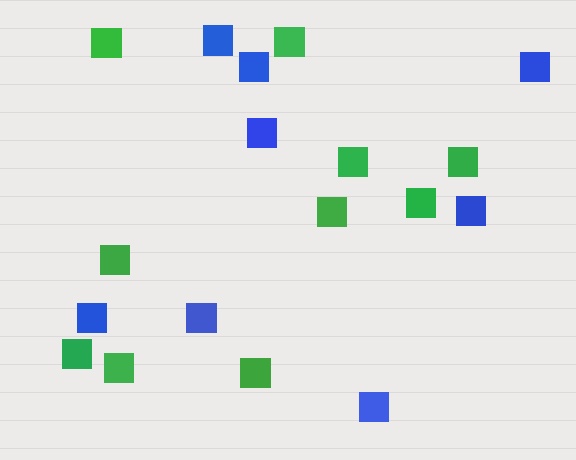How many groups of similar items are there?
There are 2 groups: one group of blue squares (8) and one group of green squares (10).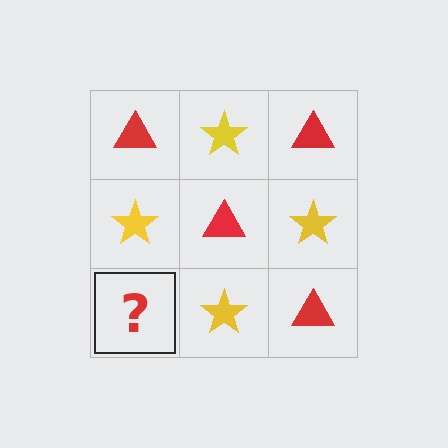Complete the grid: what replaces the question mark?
The question mark should be replaced with a red triangle.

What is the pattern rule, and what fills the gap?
The rule is that it alternates red triangle and yellow star in a checkerboard pattern. The gap should be filled with a red triangle.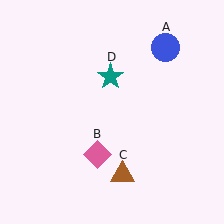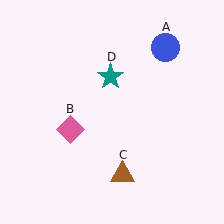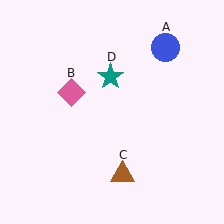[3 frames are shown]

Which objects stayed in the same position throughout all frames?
Blue circle (object A) and brown triangle (object C) and teal star (object D) remained stationary.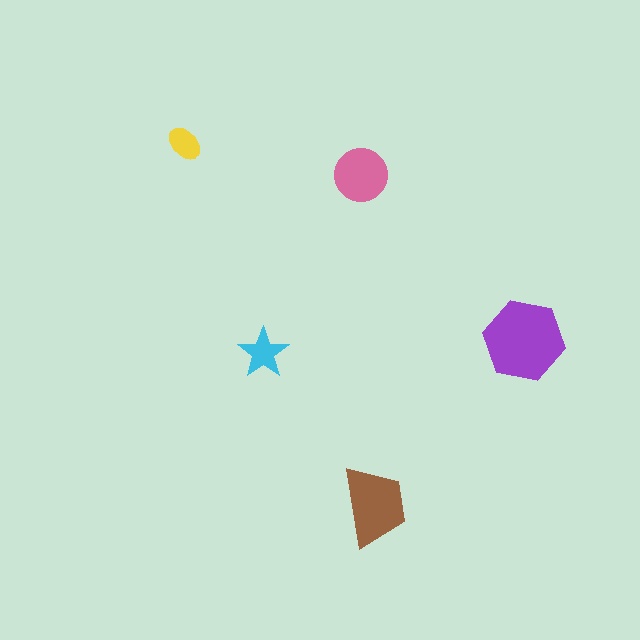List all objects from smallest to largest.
The yellow ellipse, the cyan star, the pink circle, the brown trapezoid, the purple hexagon.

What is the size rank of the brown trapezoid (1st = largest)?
2nd.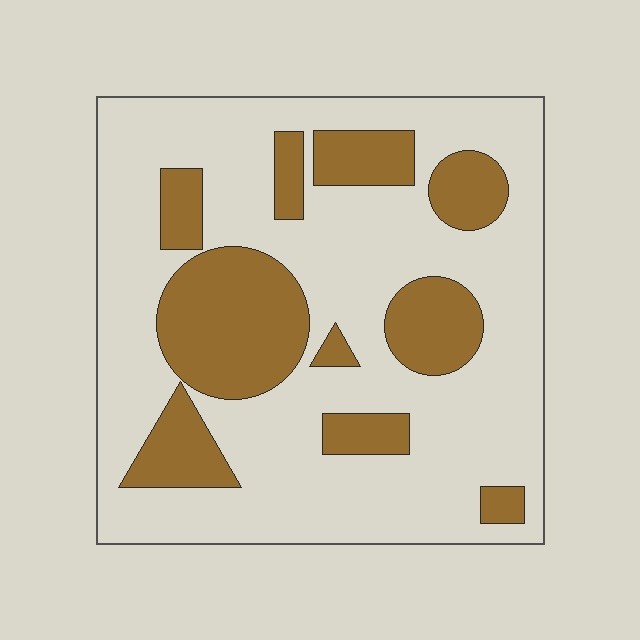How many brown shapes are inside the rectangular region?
10.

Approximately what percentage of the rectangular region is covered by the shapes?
Approximately 30%.